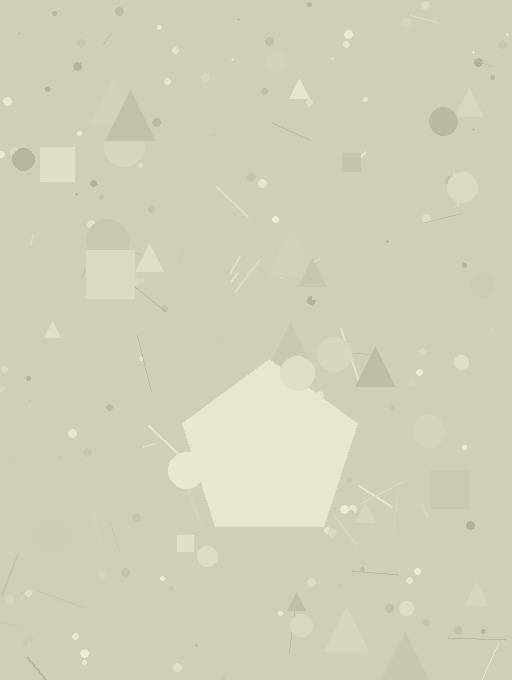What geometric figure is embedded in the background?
A pentagon is embedded in the background.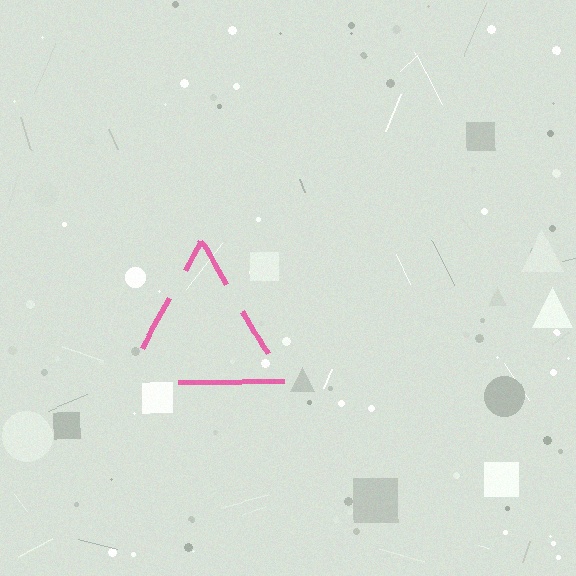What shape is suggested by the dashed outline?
The dashed outline suggests a triangle.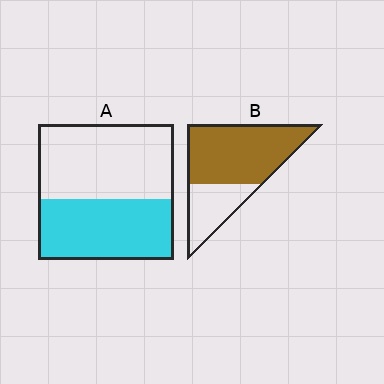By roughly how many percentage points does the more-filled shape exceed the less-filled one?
By roughly 25 percentage points (B over A).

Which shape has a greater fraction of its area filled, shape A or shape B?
Shape B.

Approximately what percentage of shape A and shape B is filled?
A is approximately 45% and B is approximately 70%.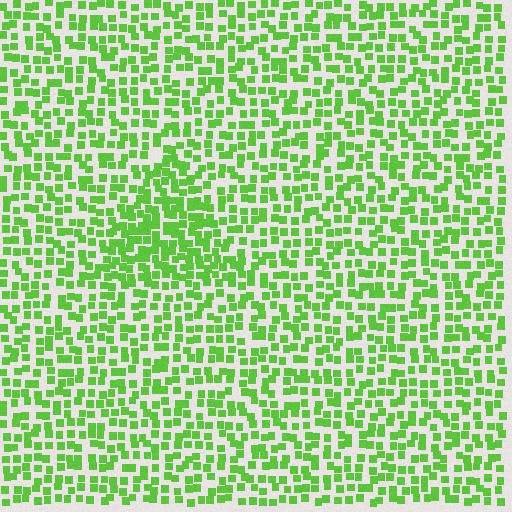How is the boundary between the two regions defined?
The boundary is defined by a change in element density (approximately 1.6x ratio). All elements are the same color, size, and shape.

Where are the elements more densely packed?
The elements are more densely packed inside the triangle boundary.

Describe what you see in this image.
The image contains small lime elements arranged at two different densities. A triangle-shaped region is visible where the elements are more densely packed than the surrounding area.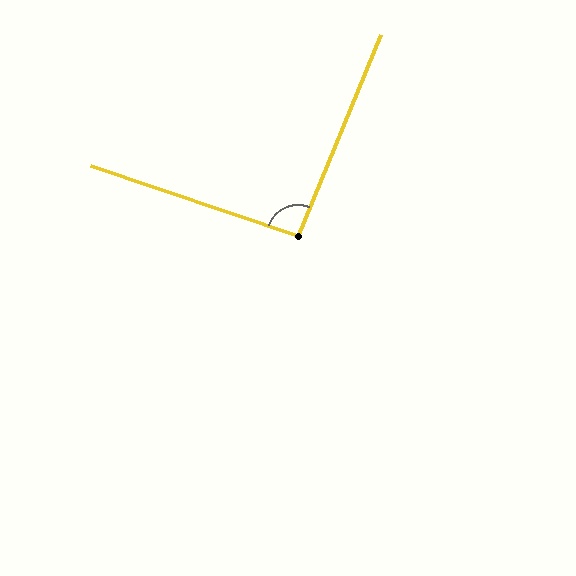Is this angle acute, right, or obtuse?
It is approximately a right angle.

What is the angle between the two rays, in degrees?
Approximately 94 degrees.